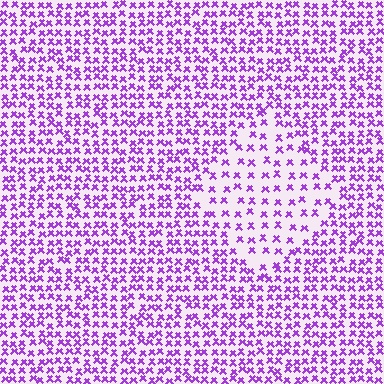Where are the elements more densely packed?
The elements are more densely packed outside the diamond boundary.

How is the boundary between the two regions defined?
The boundary is defined by a change in element density (approximately 2.0x ratio). All elements are the same color, size, and shape.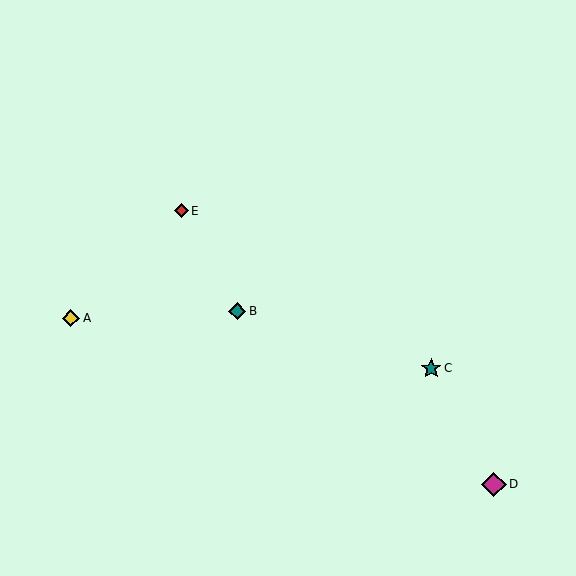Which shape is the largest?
The magenta diamond (labeled D) is the largest.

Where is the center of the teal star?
The center of the teal star is at (431, 368).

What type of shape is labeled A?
Shape A is a yellow diamond.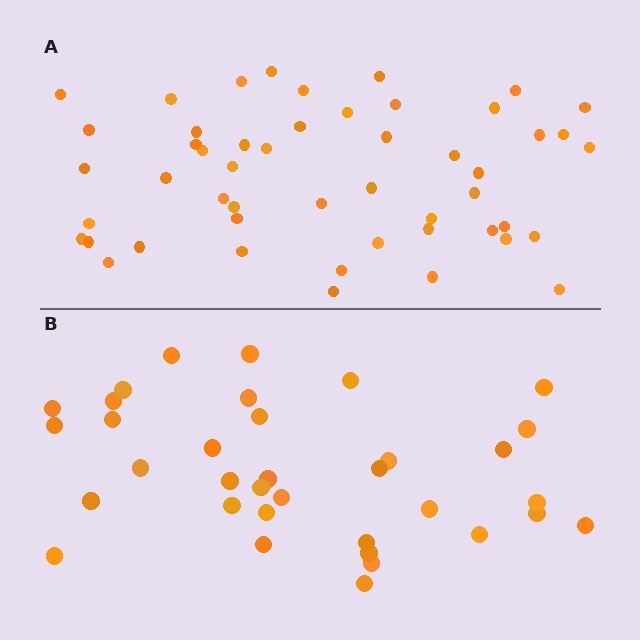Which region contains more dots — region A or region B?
Region A (the top region) has more dots.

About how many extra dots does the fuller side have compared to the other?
Region A has approximately 15 more dots than region B.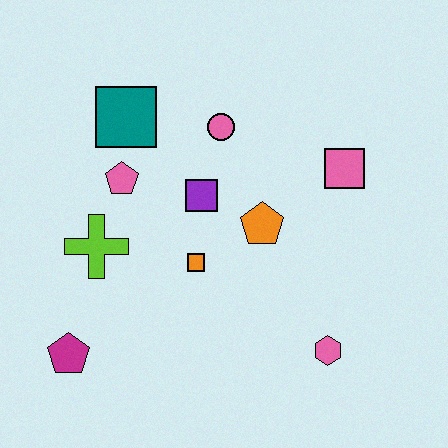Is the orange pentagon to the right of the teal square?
Yes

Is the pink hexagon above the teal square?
No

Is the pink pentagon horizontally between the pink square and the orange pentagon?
No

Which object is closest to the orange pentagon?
The purple square is closest to the orange pentagon.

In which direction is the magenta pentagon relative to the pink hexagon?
The magenta pentagon is to the left of the pink hexagon.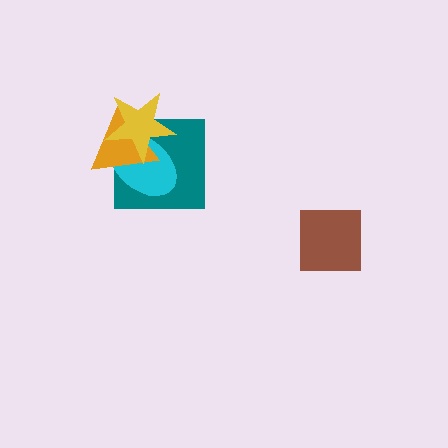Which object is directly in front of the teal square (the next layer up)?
The cyan ellipse is directly in front of the teal square.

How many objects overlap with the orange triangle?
3 objects overlap with the orange triangle.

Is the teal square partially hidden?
Yes, it is partially covered by another shape.